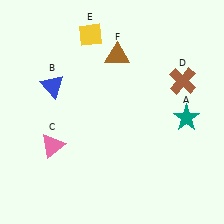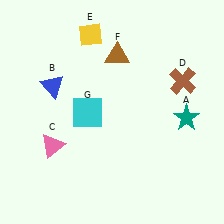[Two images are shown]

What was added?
A cyan square (G) was added in Image 2.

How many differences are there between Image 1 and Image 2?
There is 1 difference between the two images.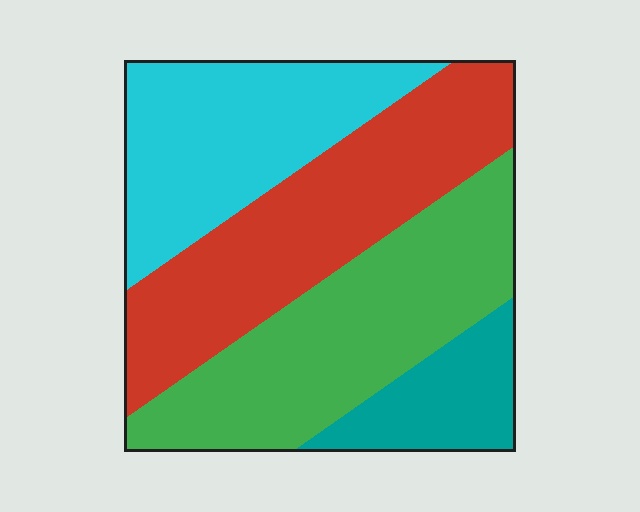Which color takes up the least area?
Teal, at roughly 10%.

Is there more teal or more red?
Red.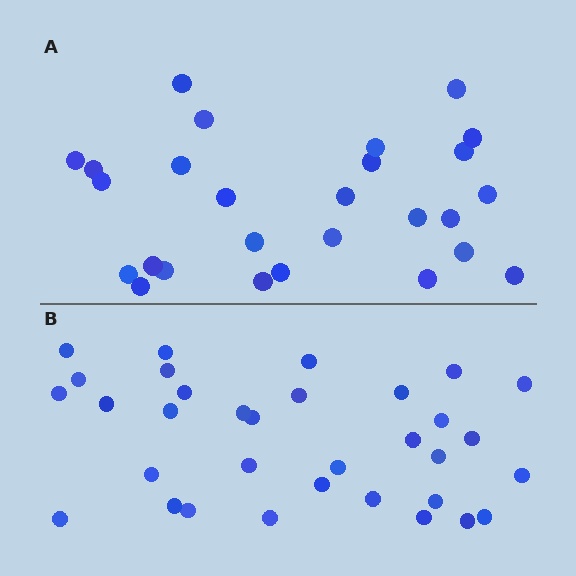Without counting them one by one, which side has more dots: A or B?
Region B (the bottom region) has more dots.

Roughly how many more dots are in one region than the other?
Region B has about 6 more dots than region A.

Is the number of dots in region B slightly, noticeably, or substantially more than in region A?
Region B has only slightly more — the two regions are fairly close. The ratio is roughly 1.2 to 1.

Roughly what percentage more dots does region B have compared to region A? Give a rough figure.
About 20% more.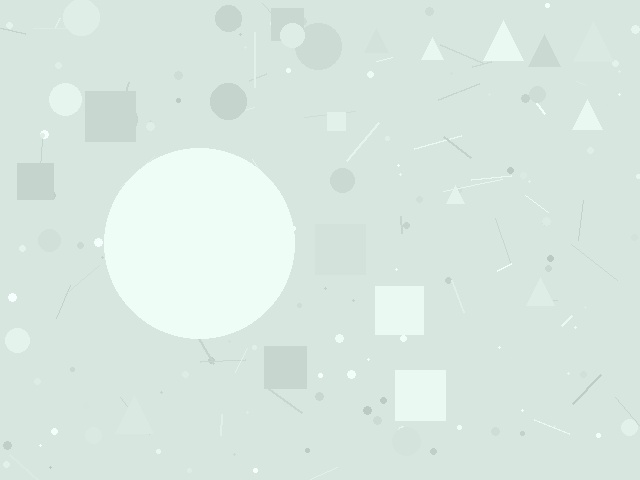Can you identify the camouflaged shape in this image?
The camouflaged shape is a circle.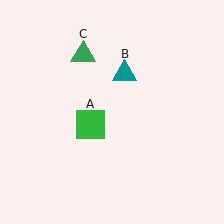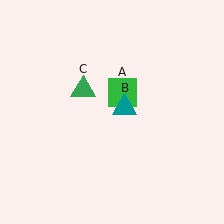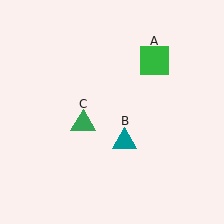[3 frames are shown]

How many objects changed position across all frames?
3 objects changed position: green square (object A), teal triangle (object B), green triangle (object C).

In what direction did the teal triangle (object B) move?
The teal triangle (object B) moved down.